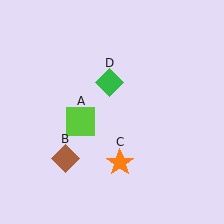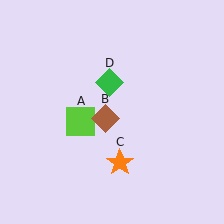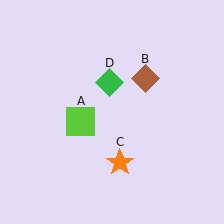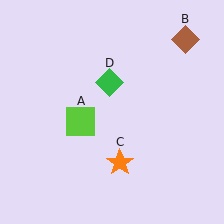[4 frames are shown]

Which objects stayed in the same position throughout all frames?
Lime square (object A) and orange star (object C) and green diamond (object D) remained stationary.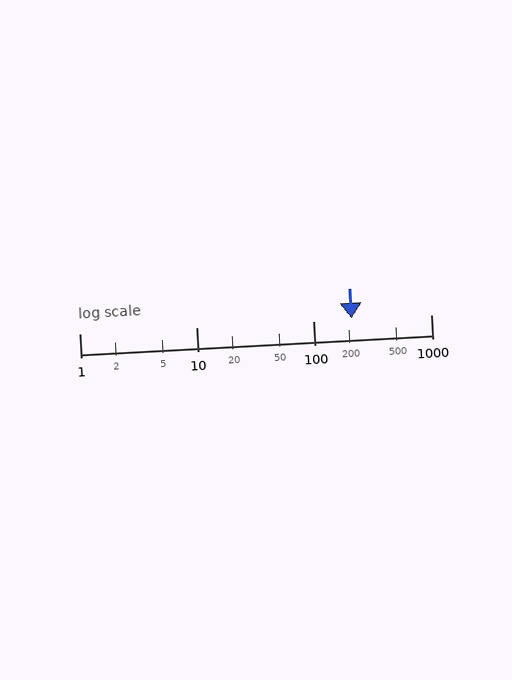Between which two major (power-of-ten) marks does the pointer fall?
The pointer is between 100 and 1000.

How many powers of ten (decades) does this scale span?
The scale spans 3 decades, from 1 to 1000.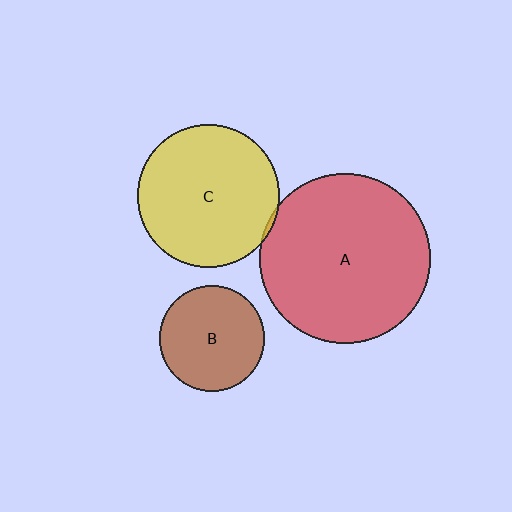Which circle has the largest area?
Circle A (red).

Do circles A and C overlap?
Yes.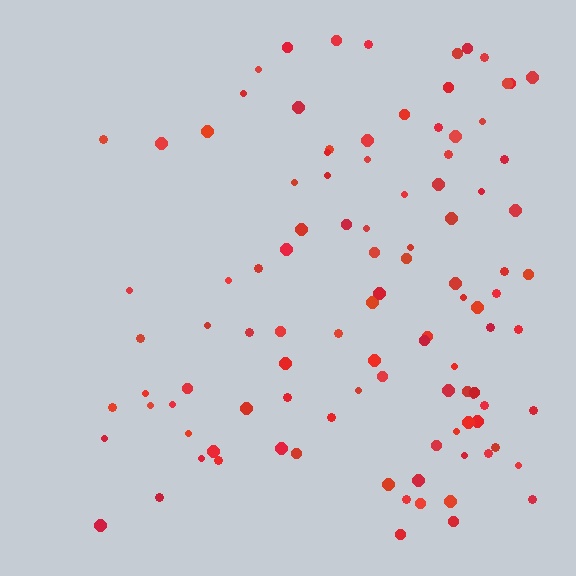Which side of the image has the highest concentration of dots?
The right.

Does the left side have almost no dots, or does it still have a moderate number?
Still a moderate number, just noticeably fewer than the right.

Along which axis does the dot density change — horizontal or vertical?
Horizontal.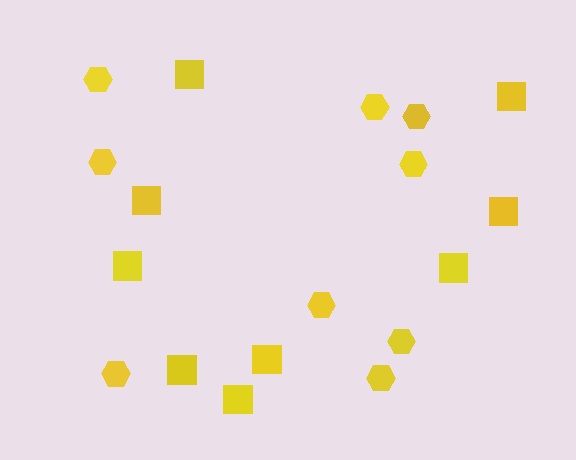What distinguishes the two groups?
There are 2 groups: one group of squares (9) and one group of hexagons (9).